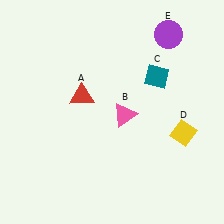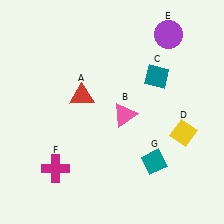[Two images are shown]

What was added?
A magenta cross (F), a teal diamond (G) were added in Image 2.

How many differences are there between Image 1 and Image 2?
There are 2 differences between the two images.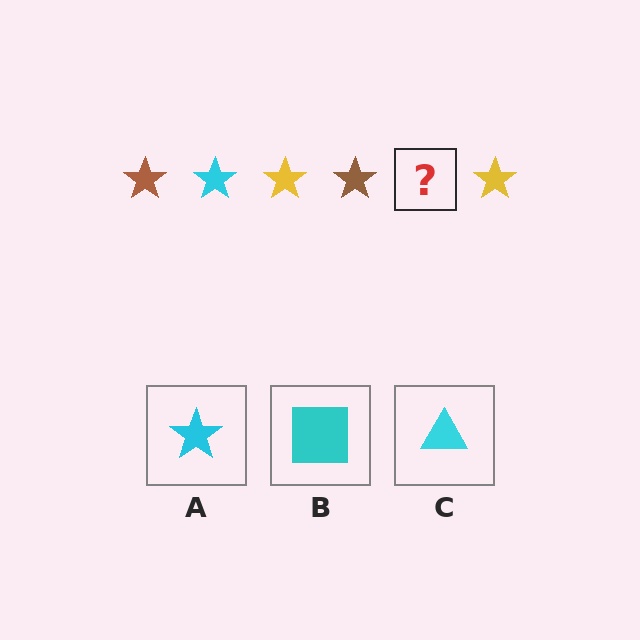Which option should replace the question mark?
Option A.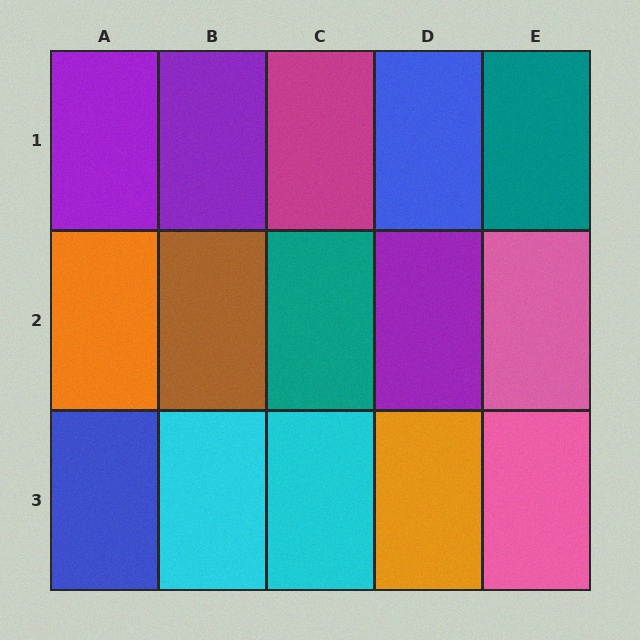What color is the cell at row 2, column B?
Brown.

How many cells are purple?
3 cells are purple.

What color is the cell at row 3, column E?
Pink.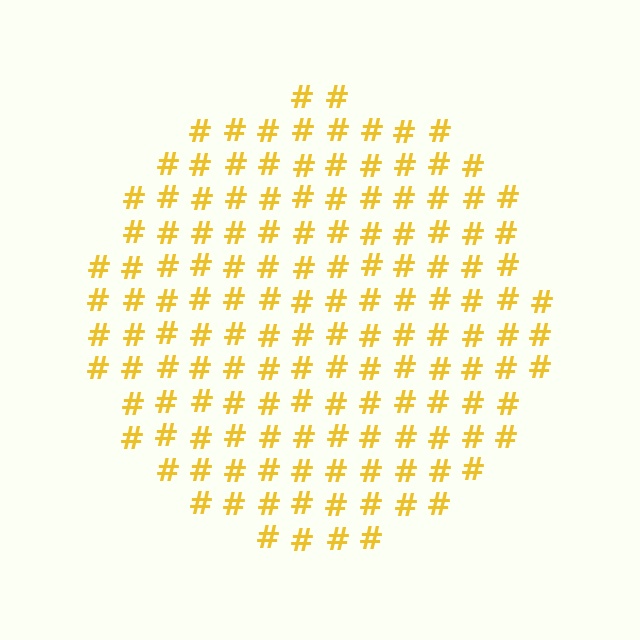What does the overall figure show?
The overall figure shows a circle.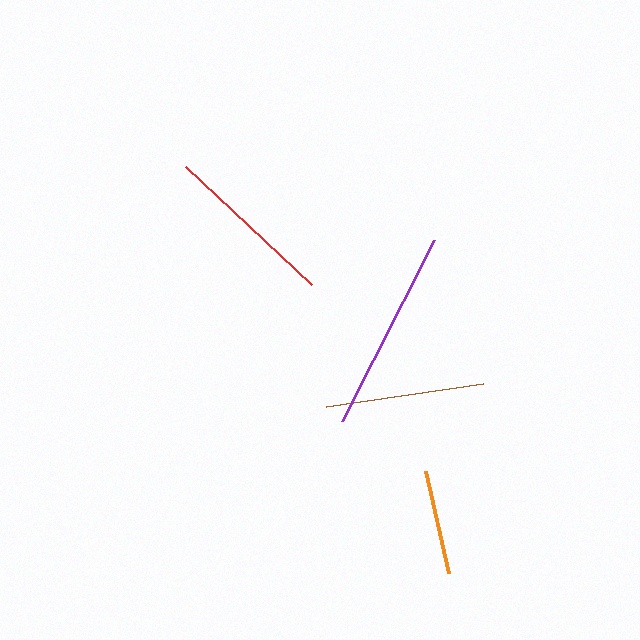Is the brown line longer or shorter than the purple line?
The purple line is longer than the brown line.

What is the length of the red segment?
The red segment is approximately 173 pixels long.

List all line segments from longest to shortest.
From longest to shortest: purple, red, brown, orange.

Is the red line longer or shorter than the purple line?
The purple line is longer than the red line.